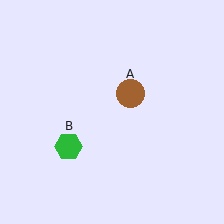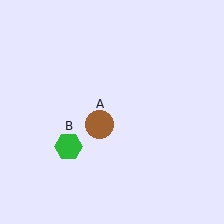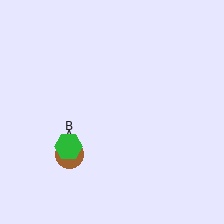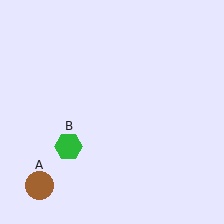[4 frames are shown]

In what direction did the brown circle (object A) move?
The brown circle (object A) moved down and to the left.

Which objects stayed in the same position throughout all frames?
Green hexagon (object B) remained stationary.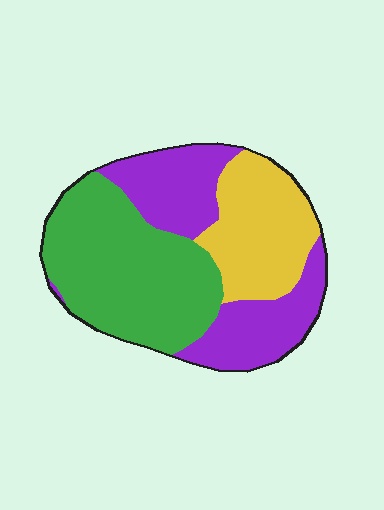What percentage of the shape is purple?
Purple covers 33% of the shape.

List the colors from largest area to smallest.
From largest to smallest: green, purple, yellow.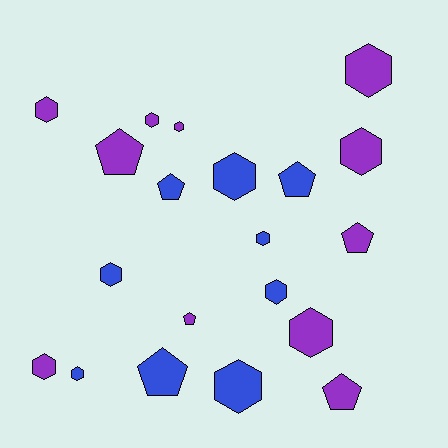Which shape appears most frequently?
Hexagon, with 13 objects.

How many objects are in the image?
There are 20 objects.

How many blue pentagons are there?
There are 3 blue pentagons.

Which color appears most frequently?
Purple, with 11 objects.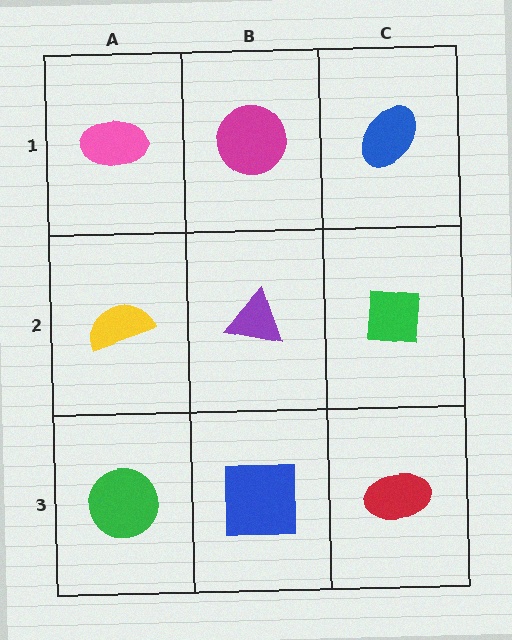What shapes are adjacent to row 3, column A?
A yellow semicircle (row 2, column A), a blue square (row 3, column B).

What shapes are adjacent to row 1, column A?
A yellow semicircle (row 2, column A), a magenta circle (row 1, column B).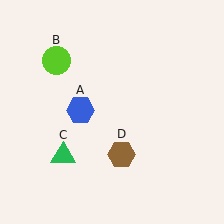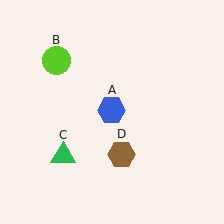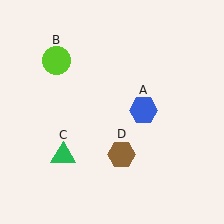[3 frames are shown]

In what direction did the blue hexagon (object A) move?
The blue hexagon (object A) moved right.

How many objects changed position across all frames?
1 object changed position: blue hexagon (object A).